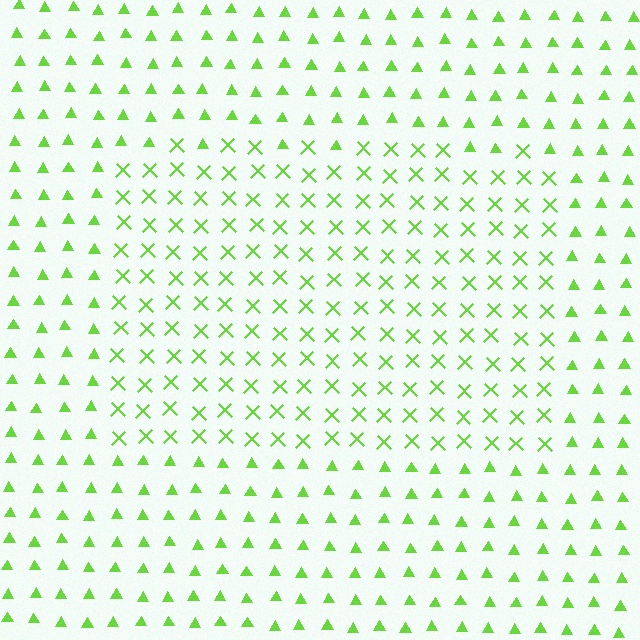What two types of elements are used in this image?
The image uses X marks inside the rectangle region and triangles outside it.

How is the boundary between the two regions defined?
The boundary is defined by a change in element shape: X marks inside vs. triangles outside. All elements share the same color and spacing.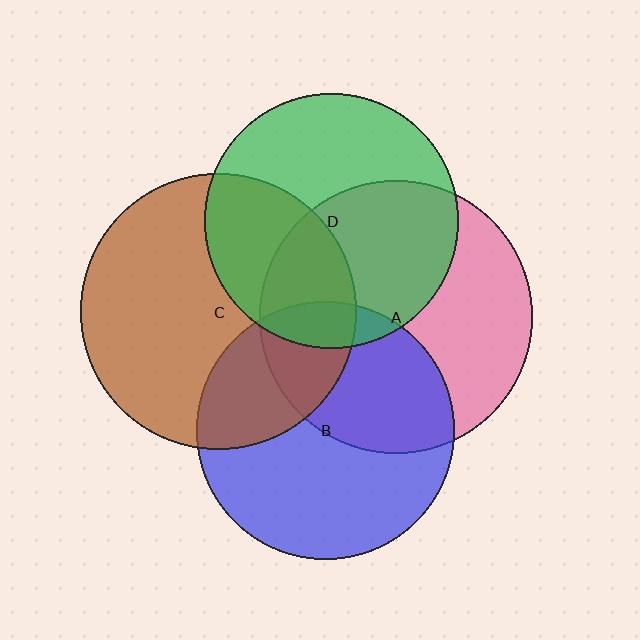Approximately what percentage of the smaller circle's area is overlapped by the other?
Approximately 35%.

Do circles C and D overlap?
Yes.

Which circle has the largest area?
Circle C (brown).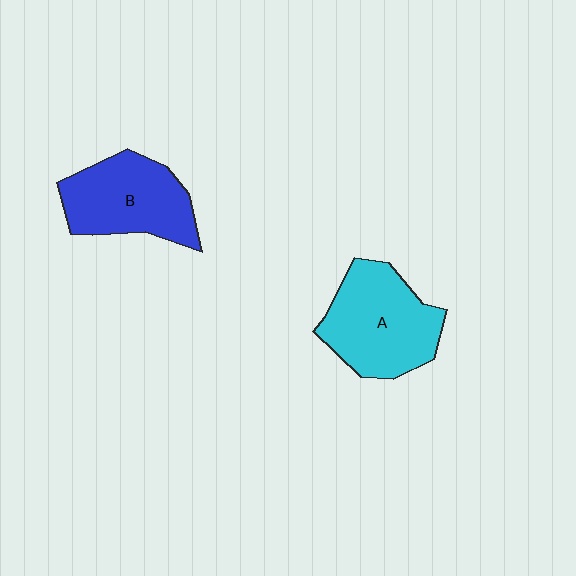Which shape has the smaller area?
Shape B (blue).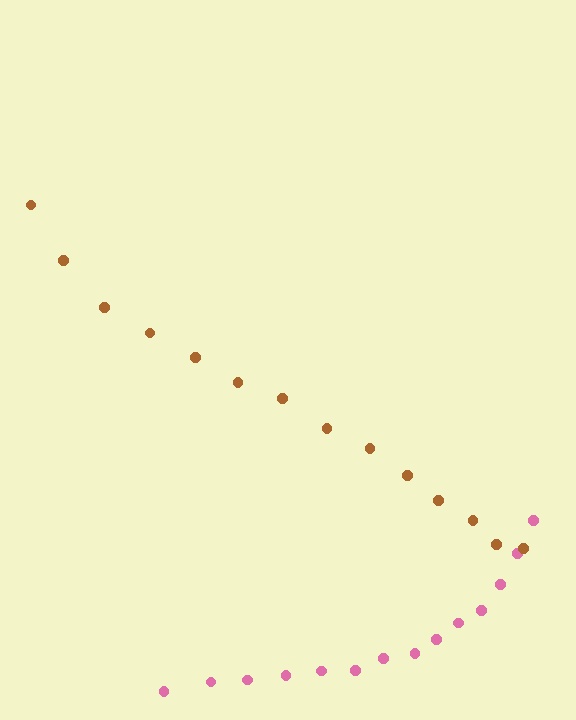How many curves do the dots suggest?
There are 2 distinct paths.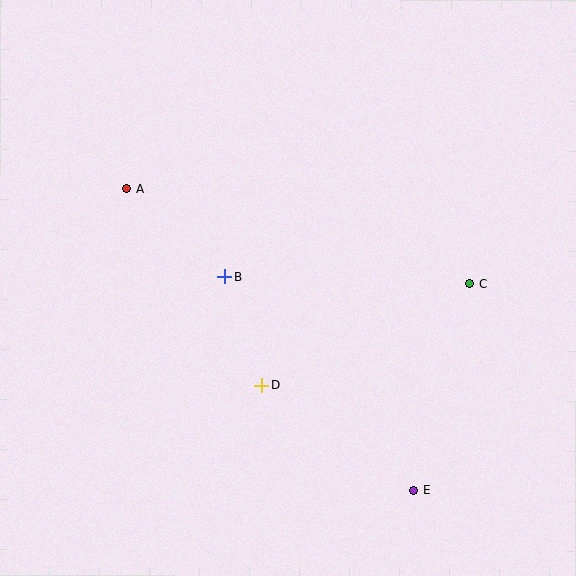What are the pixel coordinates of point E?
Point E is at (414, 490).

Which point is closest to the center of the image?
Point B at (225, 277) is closest to the center.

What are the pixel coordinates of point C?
Point C is at (470, 283).